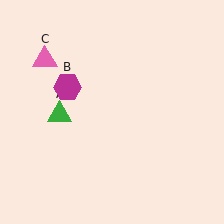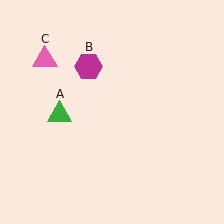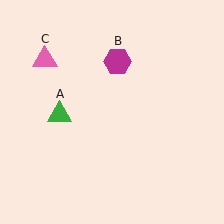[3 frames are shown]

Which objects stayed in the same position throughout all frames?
Green triangle (object A) and pink triangle (object C) remained stationary.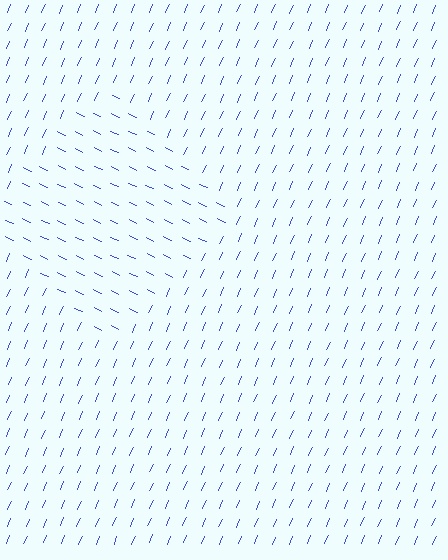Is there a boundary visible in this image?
Yes, there is a texture boundary formed by a change in line orientation.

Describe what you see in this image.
The image is filled with small blue line segments. A diamond region in the image has lines oriented differently from the surrounding lines, creating a visible texture boundary.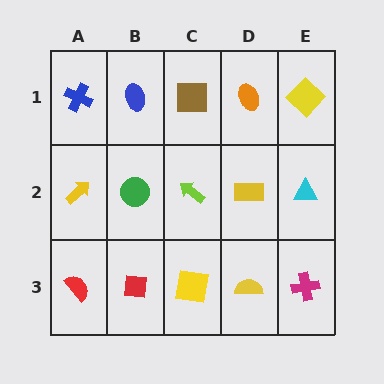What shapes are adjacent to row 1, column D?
A yellow rectangle (row 2, column D), a brown square (row 1, column C), a yellow diamond (row 1, column E).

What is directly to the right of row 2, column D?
A cyan triangle.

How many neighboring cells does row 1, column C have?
3.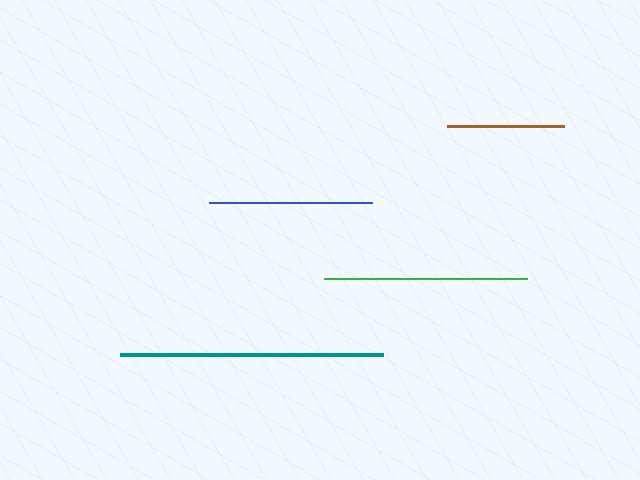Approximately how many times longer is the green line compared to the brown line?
The green line is approximately 1.7 times the length of the brown line.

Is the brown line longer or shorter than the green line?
The green line is longer than the brown line.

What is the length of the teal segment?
The teal segment is approximately 263 pixels long.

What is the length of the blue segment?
The blue segment is approximately 164 pixels long.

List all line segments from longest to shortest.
From longest to shortest: teal, green, blue, brown.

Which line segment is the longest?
The teal line is the longest at approximately 263 pixels.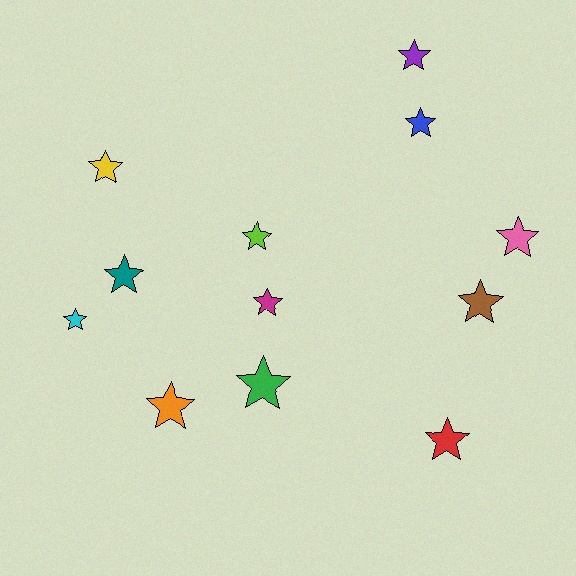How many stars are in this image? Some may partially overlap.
There are 12 stars.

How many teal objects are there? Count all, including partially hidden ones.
There is 1 teal object.